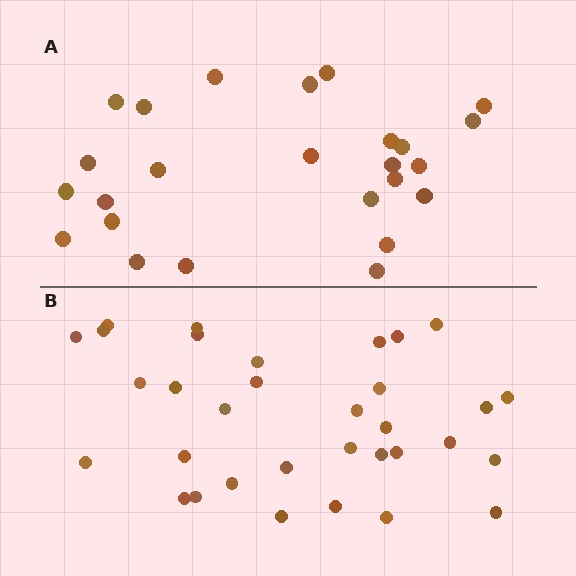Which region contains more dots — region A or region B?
Region B (the bottom region) has more dots.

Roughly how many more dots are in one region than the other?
Region B has roughly 8 or so more dots than region A.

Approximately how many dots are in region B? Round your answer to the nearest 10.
About 30 dots. (The exact count is 33, which rounds to 30.)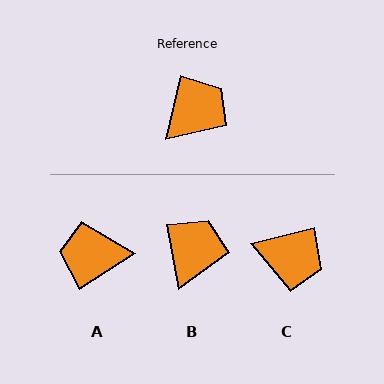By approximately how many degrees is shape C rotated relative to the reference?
Approximately 63 degrees clockwise.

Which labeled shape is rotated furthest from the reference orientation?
A, about 136 degrees away.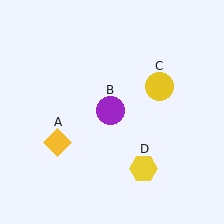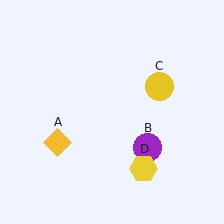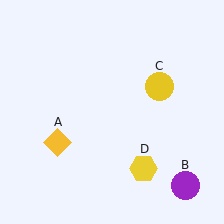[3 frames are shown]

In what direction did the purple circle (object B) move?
The purple circle (object B) moved down and to the right.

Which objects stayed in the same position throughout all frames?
Yellow diamond (object A) and yellow circle (object C) and yellow hexagon (object D) remained stationary.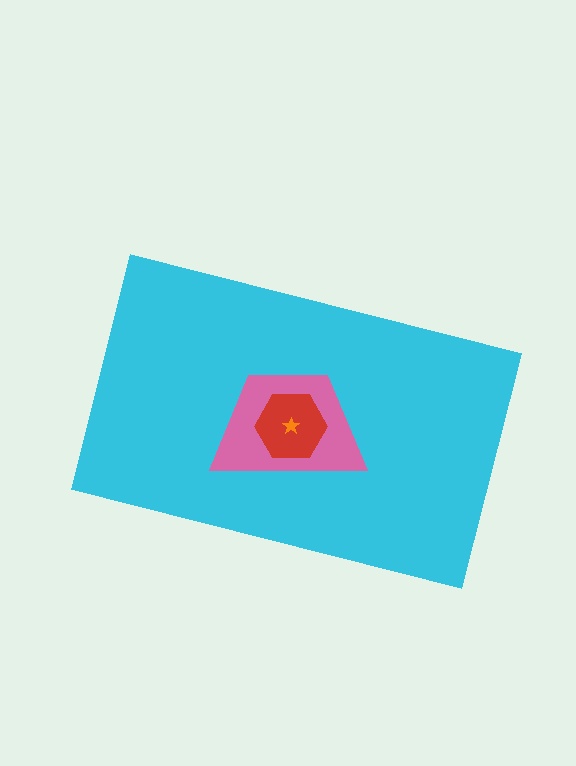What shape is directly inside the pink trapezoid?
The red hexagon.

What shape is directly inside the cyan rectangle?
The pink trapezoid.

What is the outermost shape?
The cyan rectangle.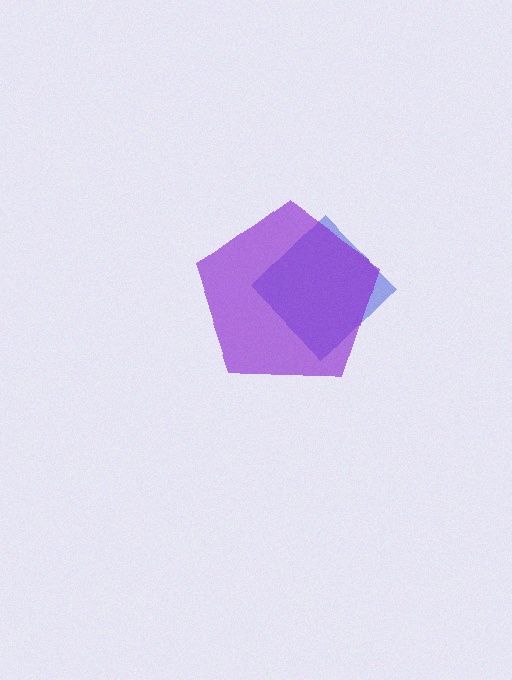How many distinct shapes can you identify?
There are 2 distinct shapes: a blue diamond, a purple pentagon.